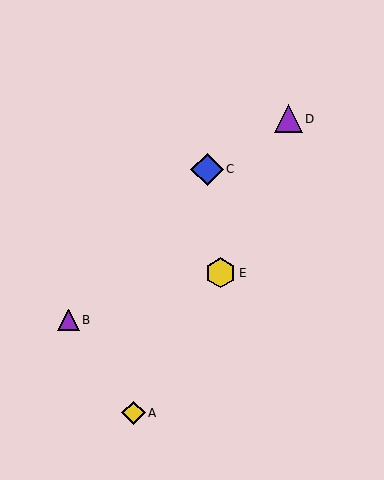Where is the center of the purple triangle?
The center of the purple triangle is at (69, 320).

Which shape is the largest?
The blue diamond (labeled C) is the largest.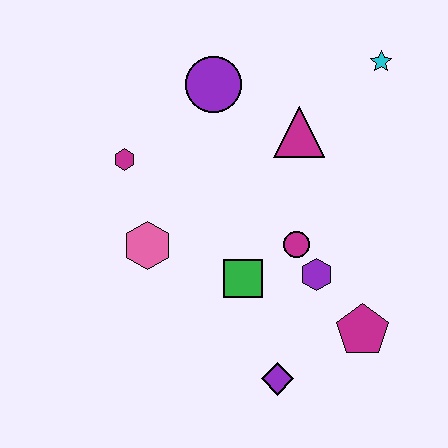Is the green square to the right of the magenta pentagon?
No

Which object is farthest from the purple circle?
The purple diamond is farthest from the purple circle.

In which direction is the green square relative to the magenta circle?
The green square is to the left of the magenta circle.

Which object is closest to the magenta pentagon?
The purple hexagon is closest to the magenta pentagon.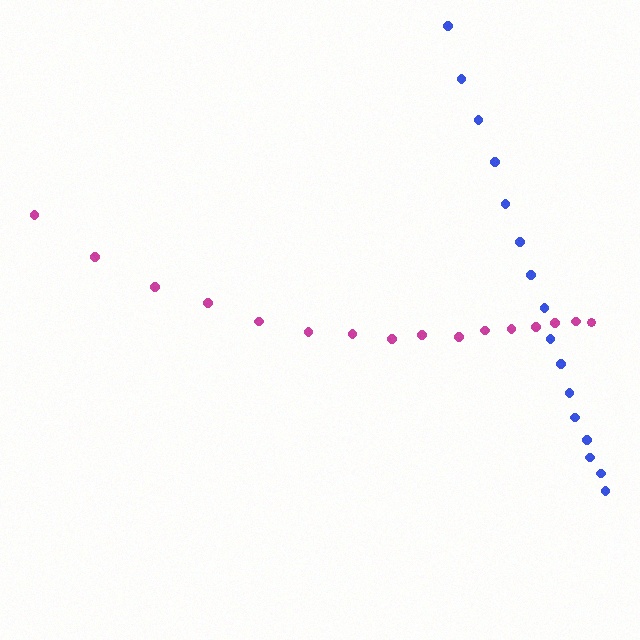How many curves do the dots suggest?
There are 2 distinct paths.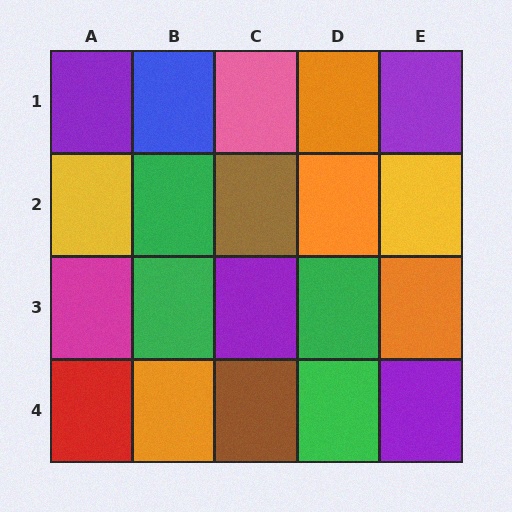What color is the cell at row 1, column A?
Purple.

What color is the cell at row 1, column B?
Blue.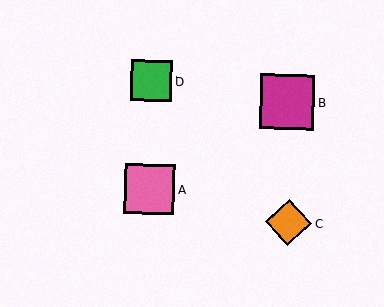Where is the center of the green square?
The center of the green square is at (151, 81).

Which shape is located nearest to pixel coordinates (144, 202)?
The pink square (labeled A) at (150, 189) is nearest to that location.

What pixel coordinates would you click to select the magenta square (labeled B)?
Click at (287, 102) to select the magenta square B.